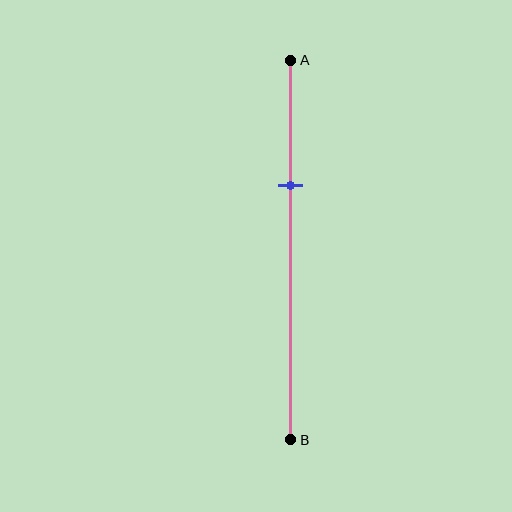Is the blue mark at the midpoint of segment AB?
No, the mark is at about 35% from A, not at the 50% midpoint.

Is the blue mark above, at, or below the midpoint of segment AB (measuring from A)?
The blue mark is above the midpoint of segment AB.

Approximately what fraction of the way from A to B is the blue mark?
The blue mark is approximately 35% of the way from A to B.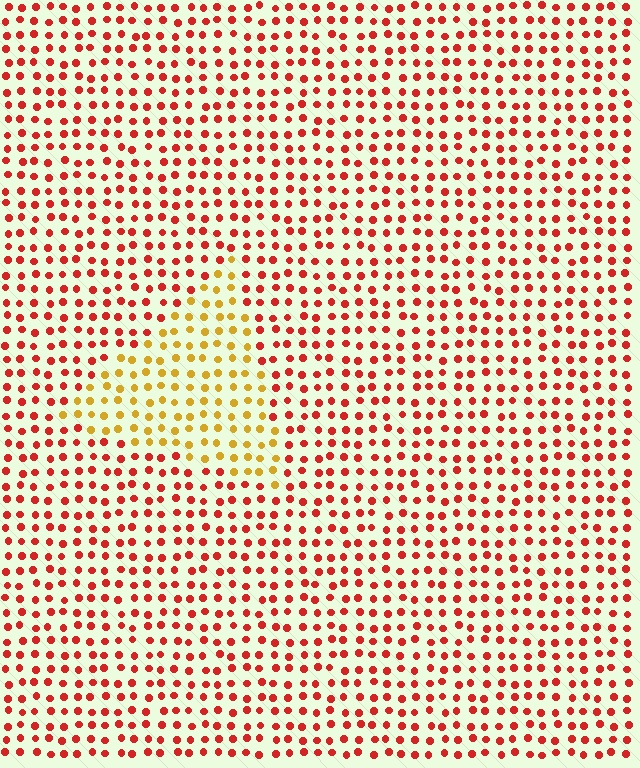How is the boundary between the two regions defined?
The boundary is defined purely by a slight shift in hue (about 45 degrees). Spacing, size, and orientation are identical on both sides.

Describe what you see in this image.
The image is filled with small red elements in a uniform arrangement. A triangle-shaped region is visible where the elements are tinted to a slightly different hue, forming a subtle color boundary.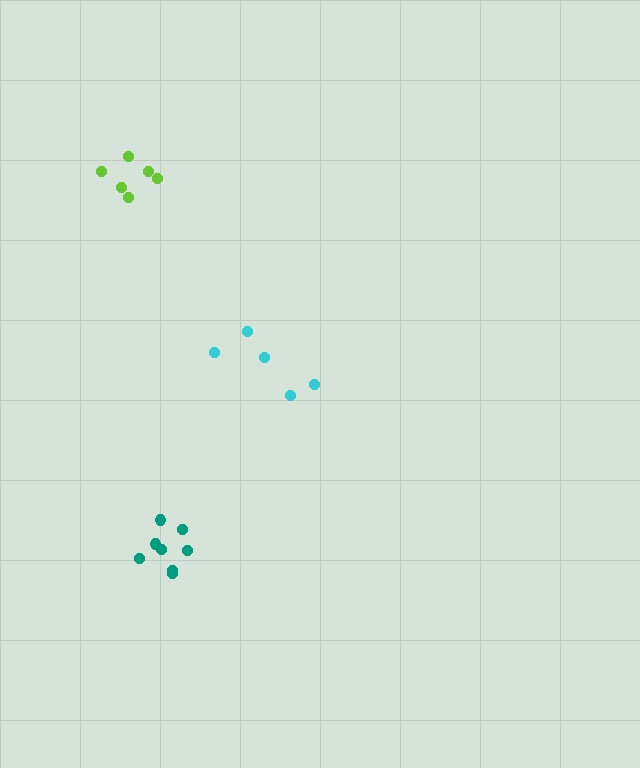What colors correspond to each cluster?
The clusters are colored: cyan, lime, teal.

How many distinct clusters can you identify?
There are 3 distinct clusters.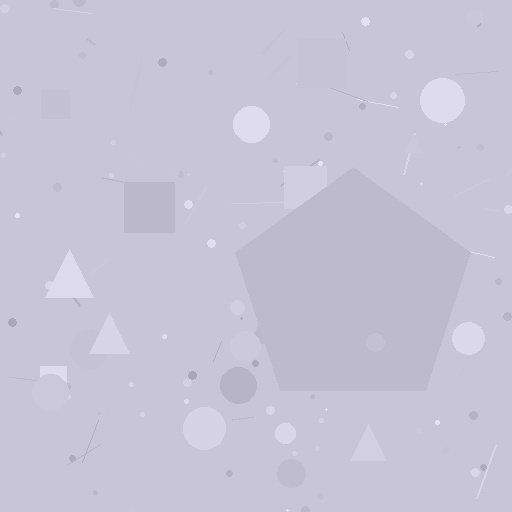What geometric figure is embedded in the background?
A pentagon is embedded in the background.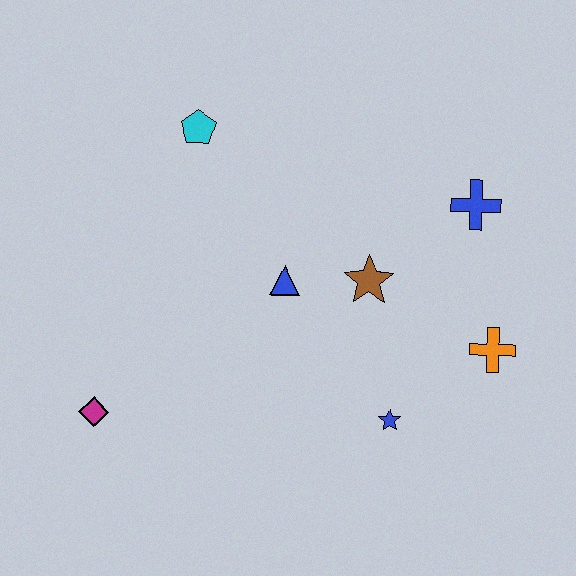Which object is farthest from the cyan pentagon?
The orange cross is farthest from the cyan pentagon.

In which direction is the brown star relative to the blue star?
The brown star is above the blue star.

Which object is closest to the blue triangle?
The brown star is closest to the blue triangle.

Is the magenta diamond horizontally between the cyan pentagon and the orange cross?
No